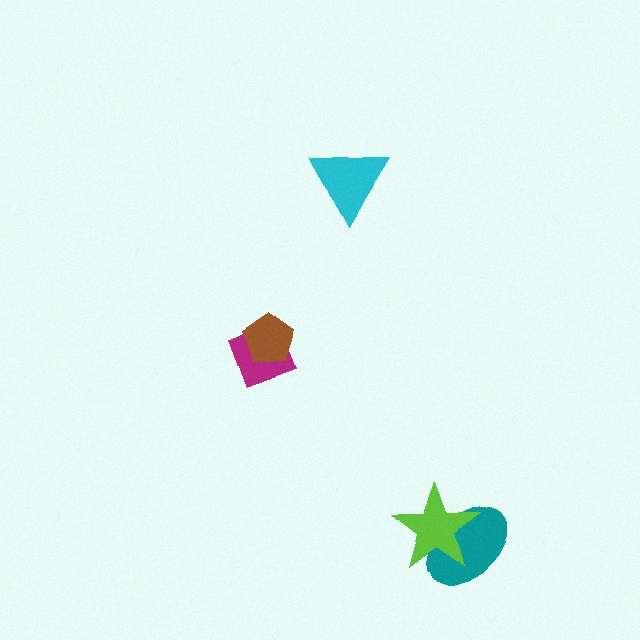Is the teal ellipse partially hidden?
Yes, it is partially covered by another shape.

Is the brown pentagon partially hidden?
No, no other shape covers it.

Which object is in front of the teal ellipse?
The lime star is in front of the teal ellipse.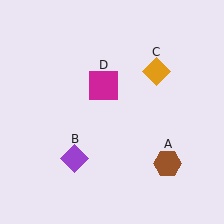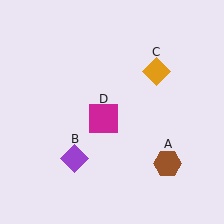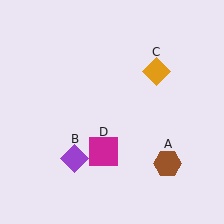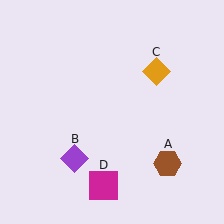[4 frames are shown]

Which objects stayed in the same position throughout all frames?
Brown hexagon (object A) and purple diamond (object B) and orange diamond (object C) remained stationary.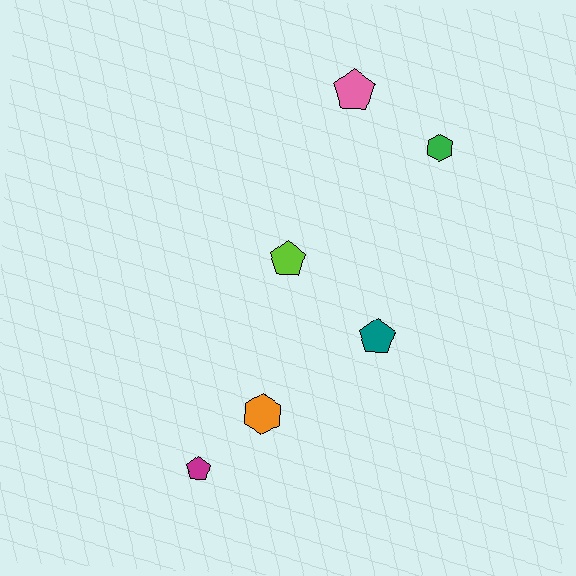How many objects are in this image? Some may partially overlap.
There are 6 objects.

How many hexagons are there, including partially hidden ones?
There are 2 hexagons.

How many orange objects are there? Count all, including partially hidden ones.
There is 1 orange object.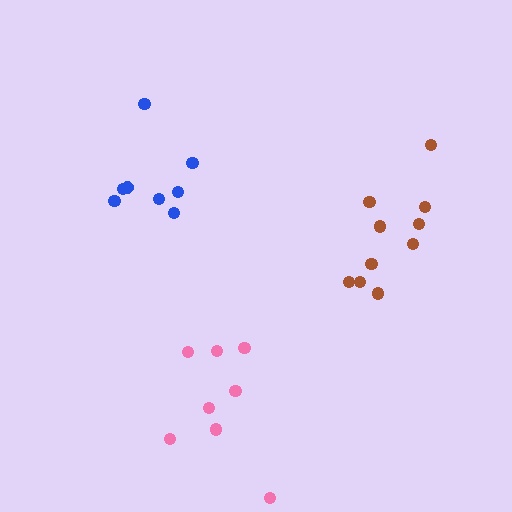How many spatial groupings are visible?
There are 3 spatial groupings.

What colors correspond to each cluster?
The clusters are colored: brown, pink, blue.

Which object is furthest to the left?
The blue cluster is leftmost.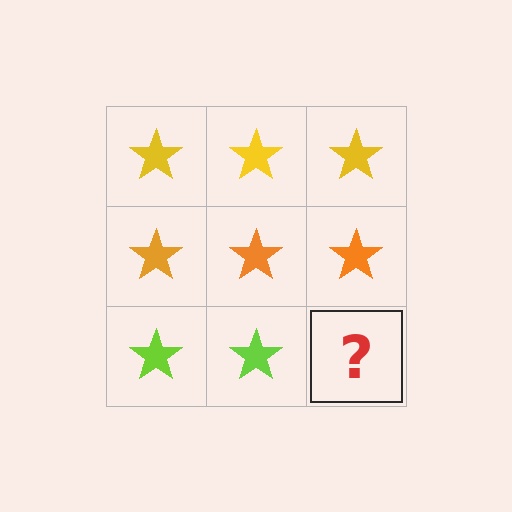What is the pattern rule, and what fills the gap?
The rule is that each row has a consistent color. The gap should be filled with a lime star.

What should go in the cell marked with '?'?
The missing cell should contain a lime star.